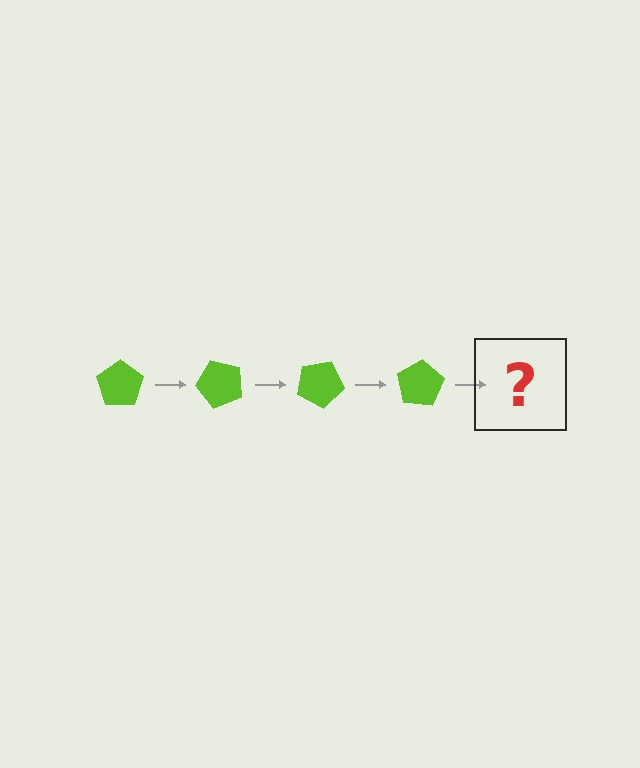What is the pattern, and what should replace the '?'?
The pattern is that the pentagon rotates 50 degrees each step. The '?' should be a lime pentagon rotated 200 degrees.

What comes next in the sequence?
The next element should be a lime pentagon rotated 200 degrees.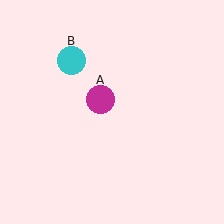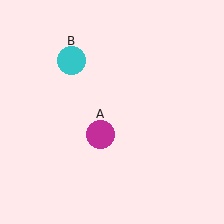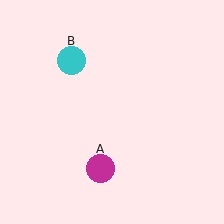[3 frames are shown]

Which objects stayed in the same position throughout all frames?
Cyan circle (object B) remained stationary.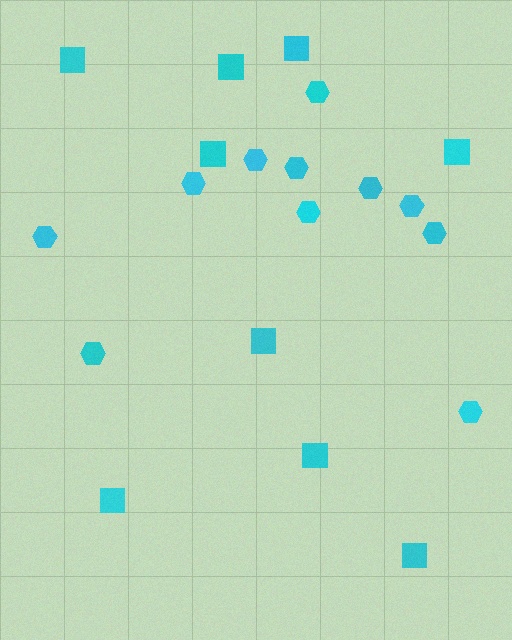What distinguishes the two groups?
There are 2 groups: one group of squares (9) and one group of hexagons (11).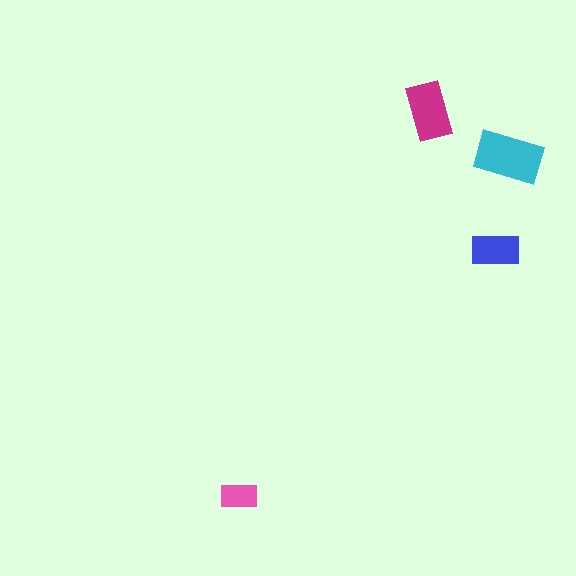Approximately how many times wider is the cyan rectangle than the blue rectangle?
About 1.5 times wider.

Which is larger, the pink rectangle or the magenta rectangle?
The magenta one.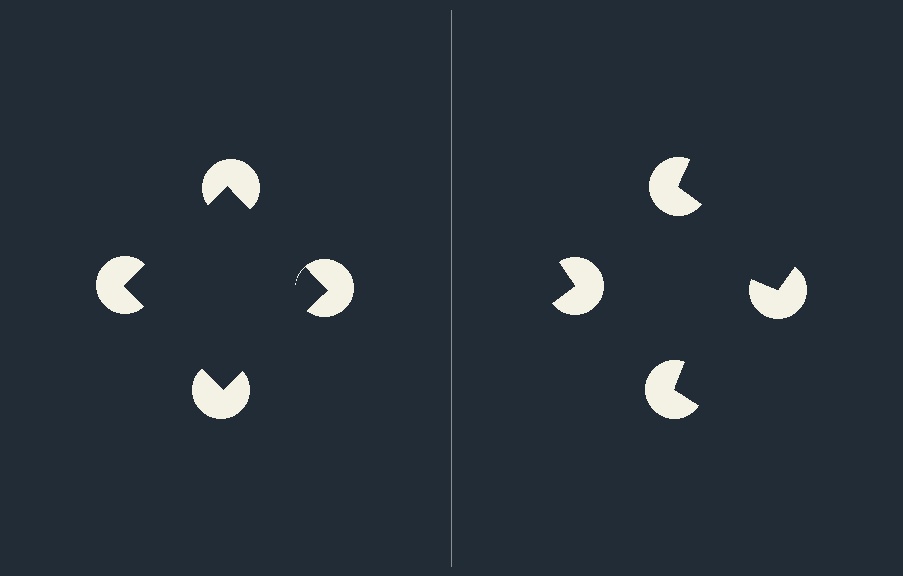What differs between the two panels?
The pac-man discs are positioned identically on both sides; only the wedge orientations differ. On the left they align to a square; on the right they are misaligned.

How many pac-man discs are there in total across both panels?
8 — 4 on each side.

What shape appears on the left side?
An illusory square.